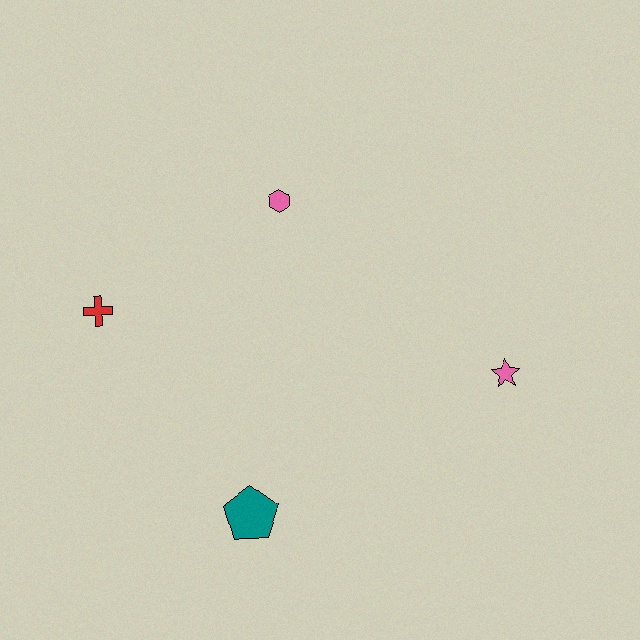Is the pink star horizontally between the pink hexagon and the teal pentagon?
No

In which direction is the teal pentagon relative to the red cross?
The teal pentagon is below the red cross.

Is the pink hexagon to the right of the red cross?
Yes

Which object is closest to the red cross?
The pink hexagon is closest to the red cross.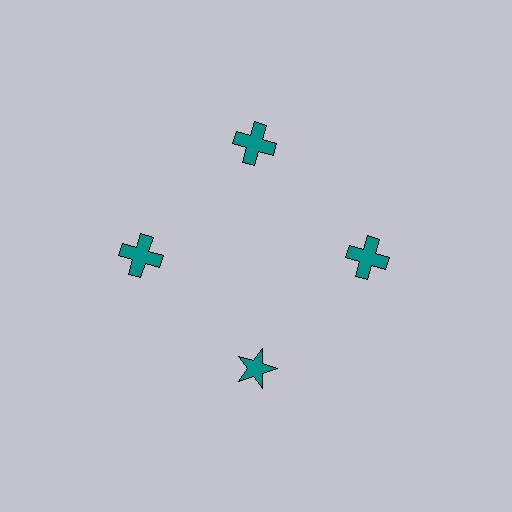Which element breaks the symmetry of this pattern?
The teal star at roughly the 6 o'clock position breaks the symmetry. All other shapes are teal crosses.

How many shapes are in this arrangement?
There are 4 shapes arranged in a ring pattern.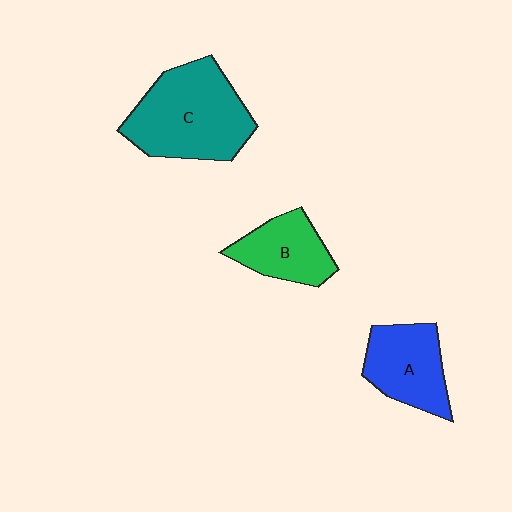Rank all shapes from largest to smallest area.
From largest to smallest: C (teal), A (blue), B (green).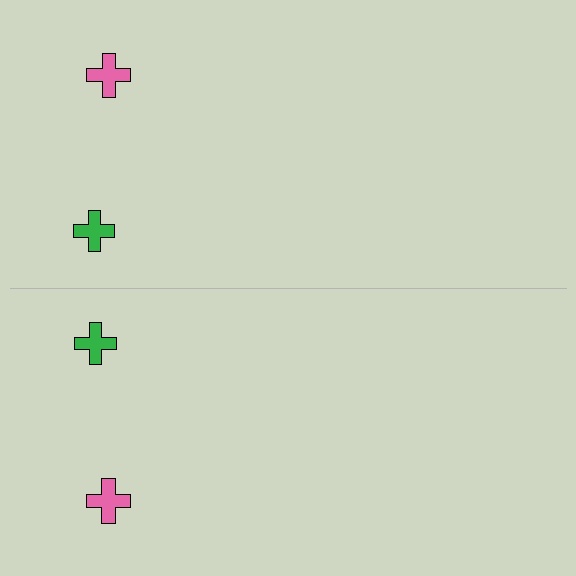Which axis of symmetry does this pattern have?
The pattern has a horizontal axis of symmetry running through the center of the image.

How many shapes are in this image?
There are 4 shapes in this image.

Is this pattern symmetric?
Yes, this pattern has bilateral (reflection) symmetry.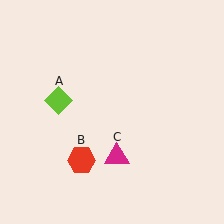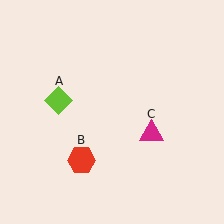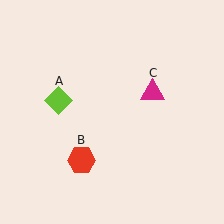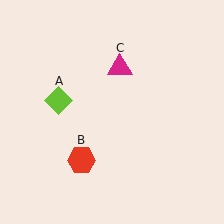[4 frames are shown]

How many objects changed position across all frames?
1 object changed position: magenta triangle (object C).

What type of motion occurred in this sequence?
The magenta triangle (object C) rotated counterclockwise around the center of the scene.